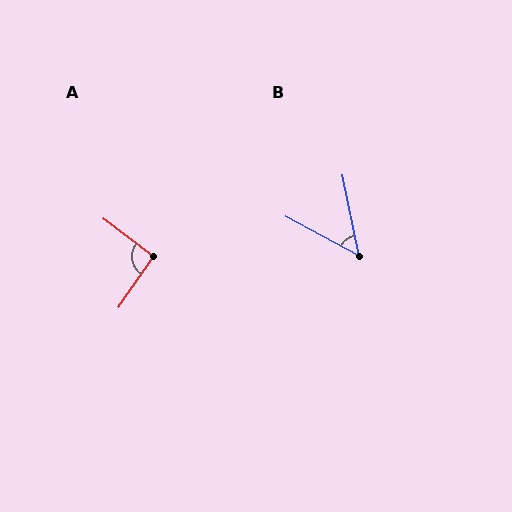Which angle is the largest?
A, at approximately 93 degrees.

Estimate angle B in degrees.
Approximately 50 degrees.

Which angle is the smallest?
B, at approximately 50 degrees.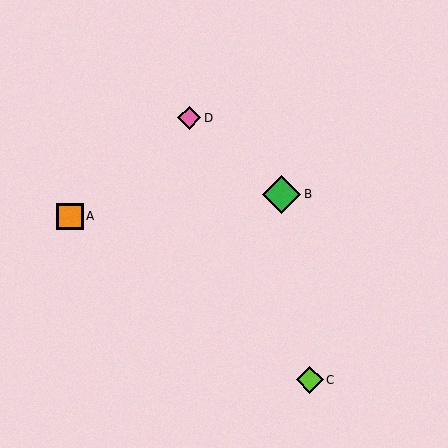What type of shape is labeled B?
Shape B is a green diamond.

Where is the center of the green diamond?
The center of the green diamond is at (282, 194).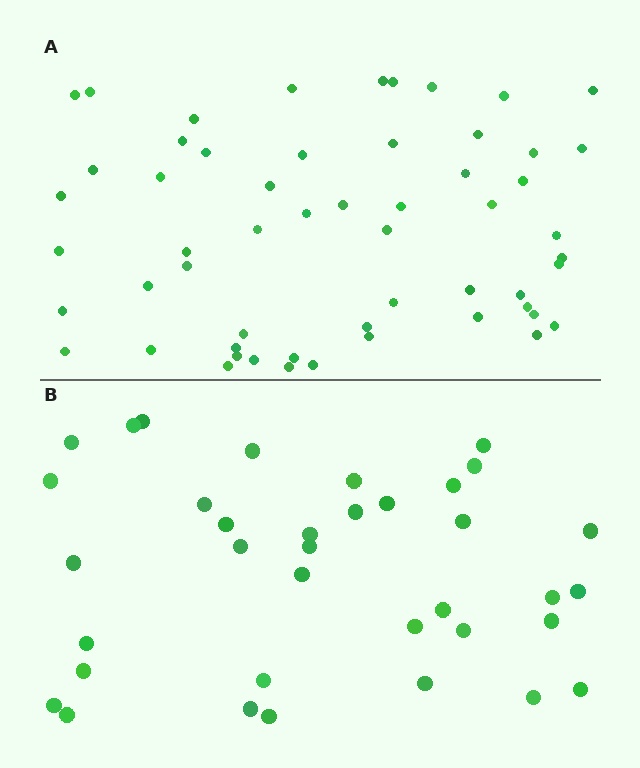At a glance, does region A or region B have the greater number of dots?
Region A (the top region) has more dots.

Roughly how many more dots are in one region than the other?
Region A has approximately 20 more dots than region B.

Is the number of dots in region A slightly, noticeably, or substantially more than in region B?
Region A has substantially more. The ratio is roughly 1.6 to 1.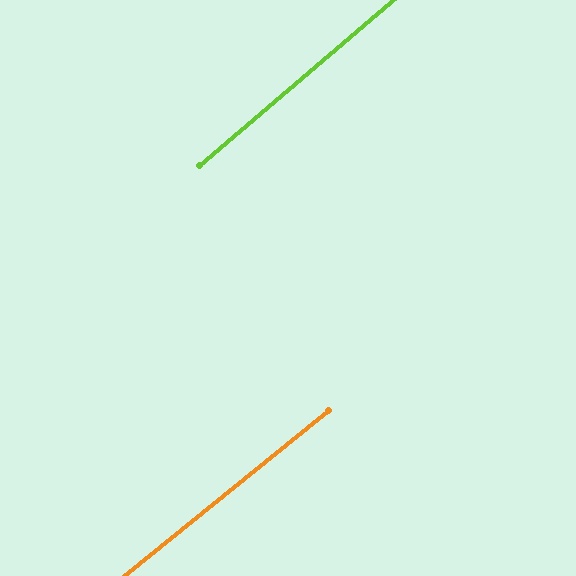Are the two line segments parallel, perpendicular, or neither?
Parallel — their directions differ by only 1.7°.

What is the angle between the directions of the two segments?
Approximately 2 degrees.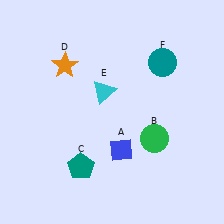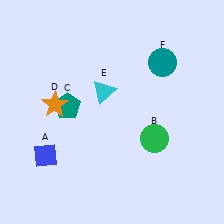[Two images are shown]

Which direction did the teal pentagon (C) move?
The teal pentagon (C) moved up.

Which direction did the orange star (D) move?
The orange star (D) moved down.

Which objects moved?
The objects that moved are: the blue diamond (A), the teal pentagon (C), the orange star (D).